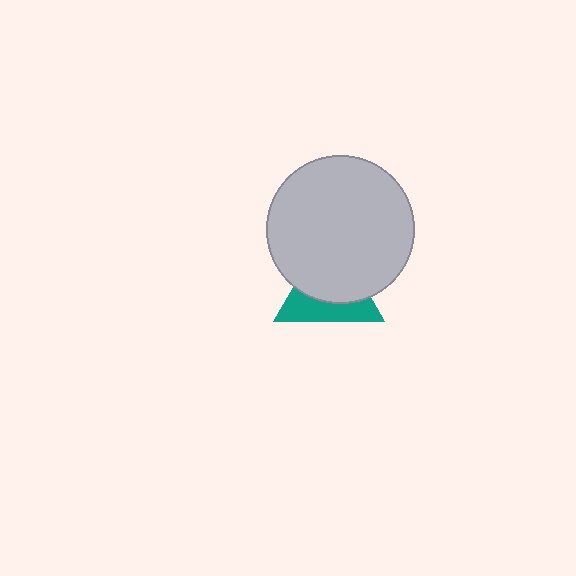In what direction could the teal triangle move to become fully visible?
The teal triangle could move down. That would shift it out from behind the light gray circle entirely.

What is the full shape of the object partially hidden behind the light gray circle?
The partially hidden object is a teal triangle.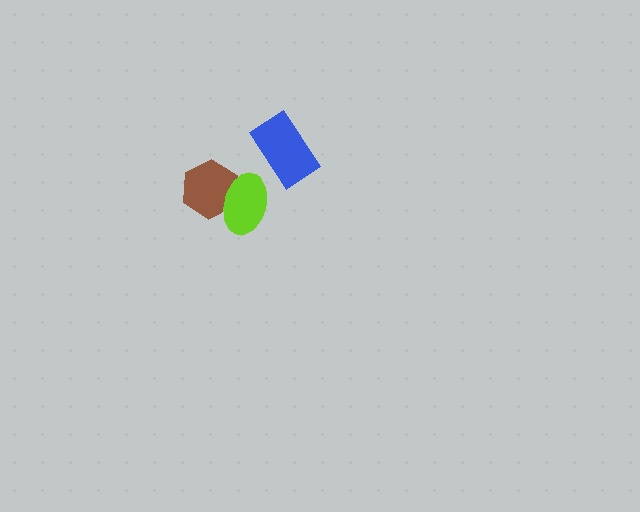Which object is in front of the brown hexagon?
The lime ellipse is in front of the brown hexagon.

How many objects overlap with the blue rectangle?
0 objects overlap with the blue rectangle.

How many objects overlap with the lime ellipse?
1 object overlaps with the lime ellipse.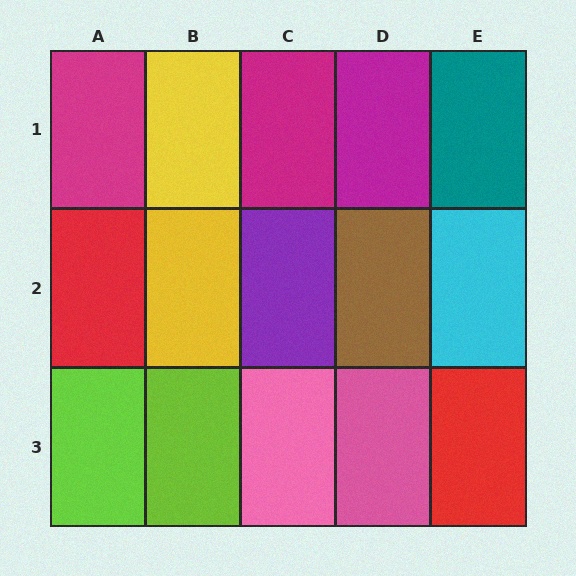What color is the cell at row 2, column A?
Red.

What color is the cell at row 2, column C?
Purple.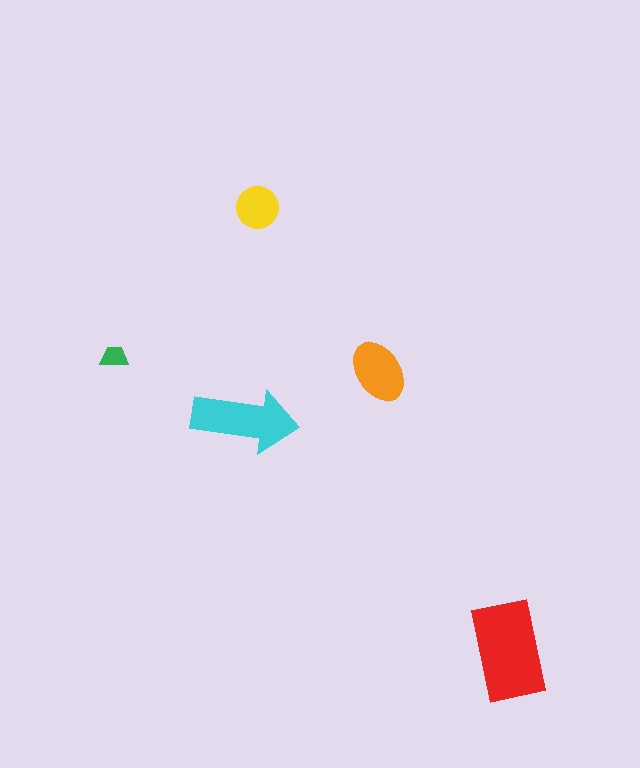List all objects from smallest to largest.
The green trapezoid, the yellow circle, the orange ellipse, the cyan arrow, the red rectangle.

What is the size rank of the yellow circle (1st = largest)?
4th.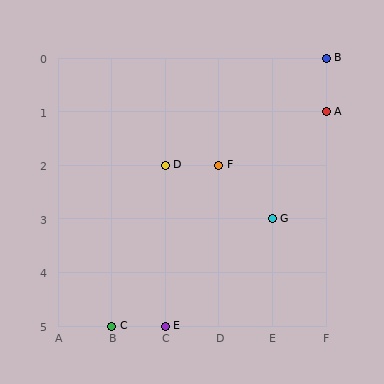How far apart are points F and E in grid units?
Points F and E are 1 column and 3 rows apart (about 3.2 grid units diagonally).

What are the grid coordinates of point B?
Point B is at grid coordinates (F, 0).